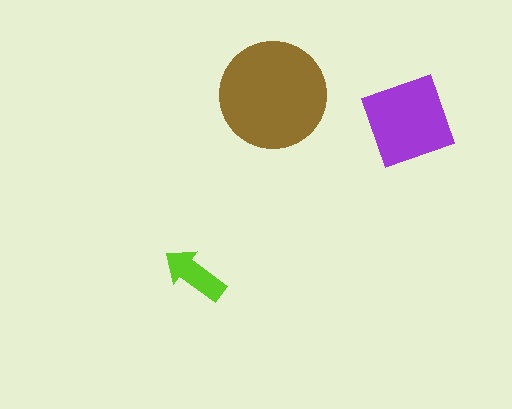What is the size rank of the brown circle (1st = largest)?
1st.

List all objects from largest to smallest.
The brown circle, the purple square, the lime arrow.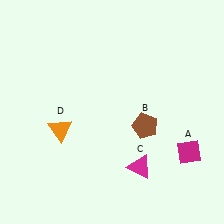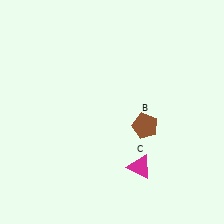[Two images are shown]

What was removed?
The magenta diamond (A), the orange triangle (D) were removed in Image 2.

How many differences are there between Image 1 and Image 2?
There are 2 differences between the two images.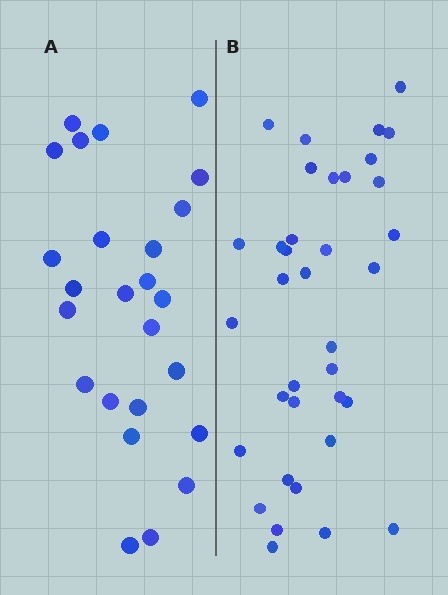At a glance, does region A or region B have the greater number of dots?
Region B (the right region) has more dots.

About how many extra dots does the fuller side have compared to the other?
Region B has roughly 12 or so more dots than region A.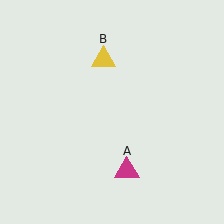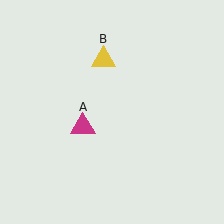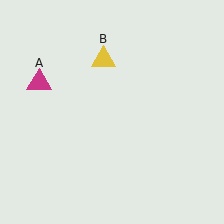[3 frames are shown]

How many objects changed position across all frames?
1 object changed position: magenta triangle (object A).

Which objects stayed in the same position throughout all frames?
Yellow triangle (object B) remained stationary.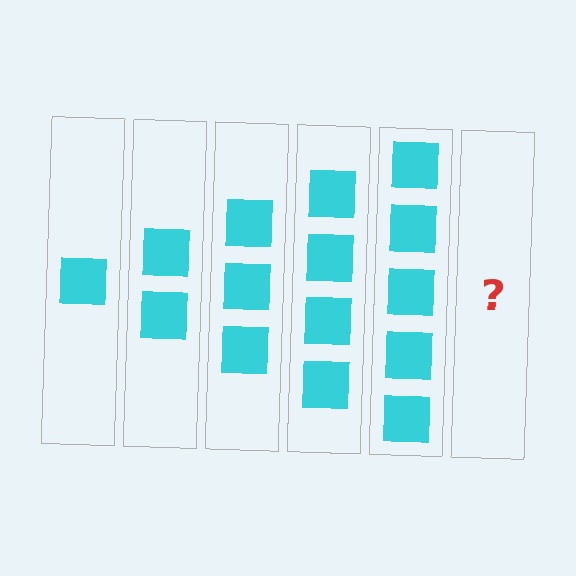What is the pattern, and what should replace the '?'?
The pattern is that each step adds one more square. The '?' should be 6 squares.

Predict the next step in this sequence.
The next step is 6 squares.